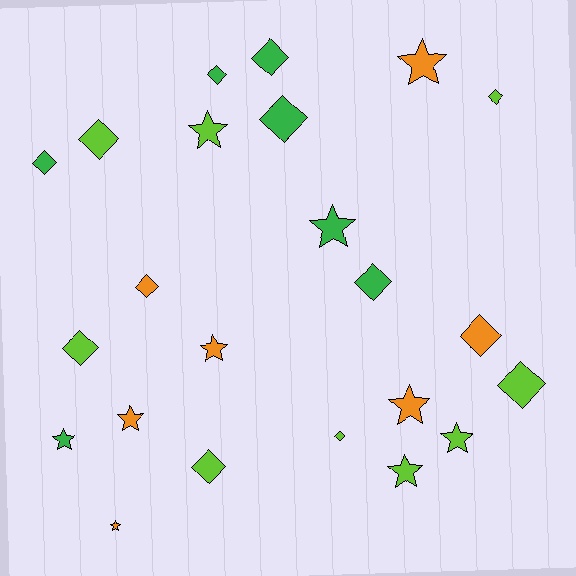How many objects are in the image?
There are 23 objects.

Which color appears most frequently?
Lime, with 9 objects.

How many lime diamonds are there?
There are 6 lime diamonds.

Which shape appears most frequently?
Diamond, with 13 objects.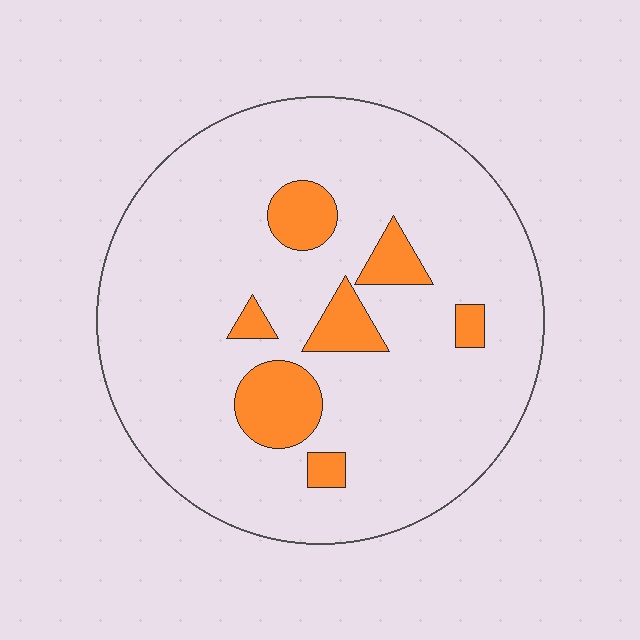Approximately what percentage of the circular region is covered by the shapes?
Approximately 15%.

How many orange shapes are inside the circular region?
7.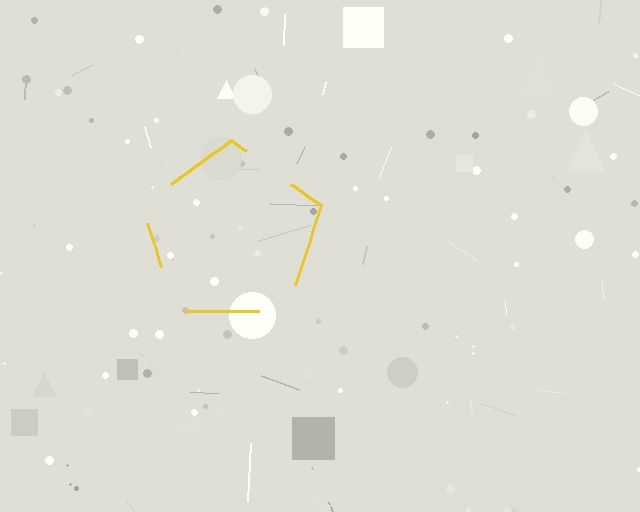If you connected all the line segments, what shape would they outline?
They would outline a pentagon.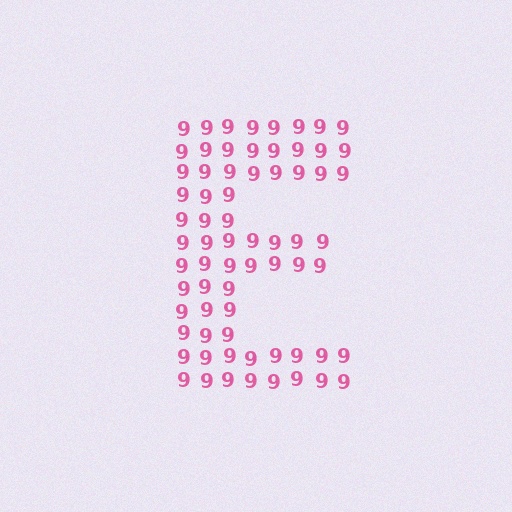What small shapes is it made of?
It is made of small digit 9's.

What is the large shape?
The large shape is the letter E.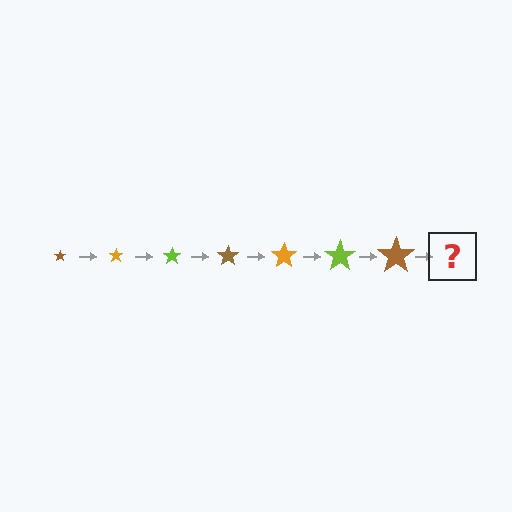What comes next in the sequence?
The next element should be an orange star, larger than the previous one.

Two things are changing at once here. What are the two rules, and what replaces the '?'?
The two rules are that the star grows larger each step and the color cycles through brown, orange, and lime. The '?' should be an orange star, larger than the previous one.